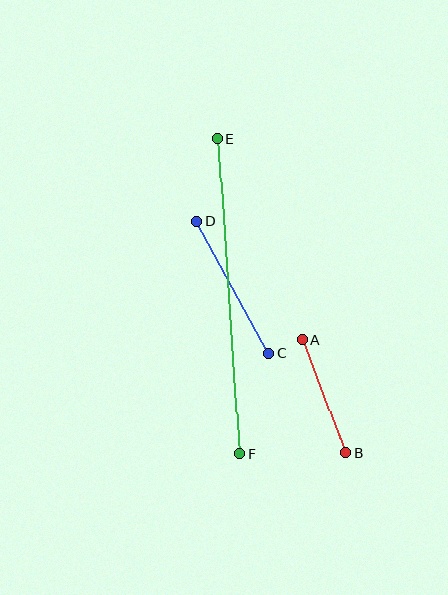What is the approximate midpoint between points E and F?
The midpoint is at approximately (228, 296) pixels.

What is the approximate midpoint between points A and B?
The midpoint is at approximately (324, 396) pixels.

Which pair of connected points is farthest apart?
Points E and F are farthest apart.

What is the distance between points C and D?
The distance is approximately 150 pixels.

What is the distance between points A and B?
The distance is approximately 122 pixels.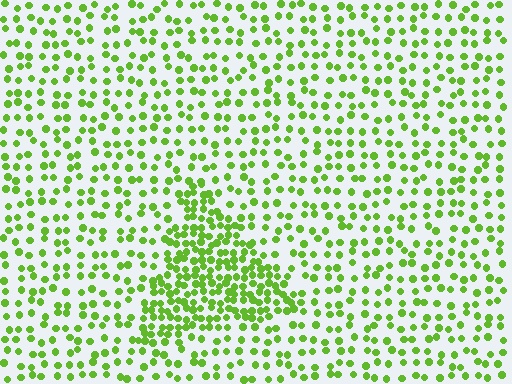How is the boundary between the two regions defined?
The boundary is defined by a change in element density (approximately 2.2x ratio). All elements are the same color, size, and shape.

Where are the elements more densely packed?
The elements are more densely packed inside the triangle boundary.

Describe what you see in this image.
The image contains small lime elements arranged at two different densities. A triangle-shaped region is visible where the elements are more densely packed than the surrounding area.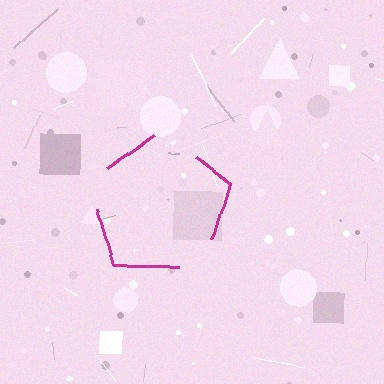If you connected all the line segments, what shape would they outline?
They would outline a pentagon.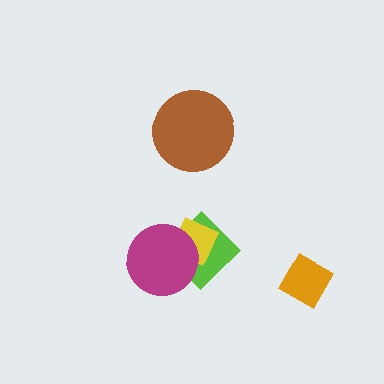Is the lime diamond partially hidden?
Yes, it is partially covered by another shape.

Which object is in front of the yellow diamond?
The magenta circle is in front of the yellow diamond.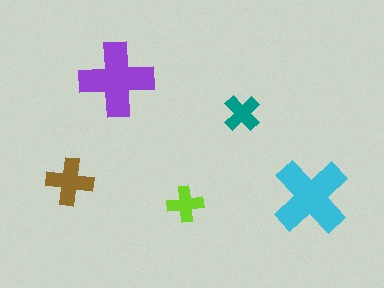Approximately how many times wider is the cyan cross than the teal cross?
About 2 times wider.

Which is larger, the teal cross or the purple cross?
The purple one.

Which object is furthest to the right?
The cyan cross is rightmost.